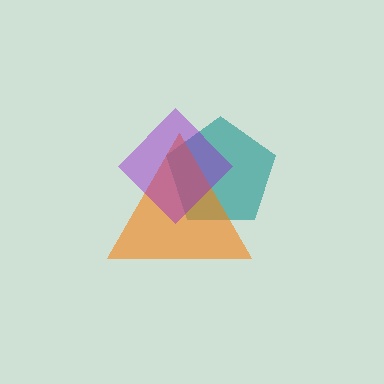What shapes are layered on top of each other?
The layered shapes are: a teal pentagon, an orange triangle, a purple diamond.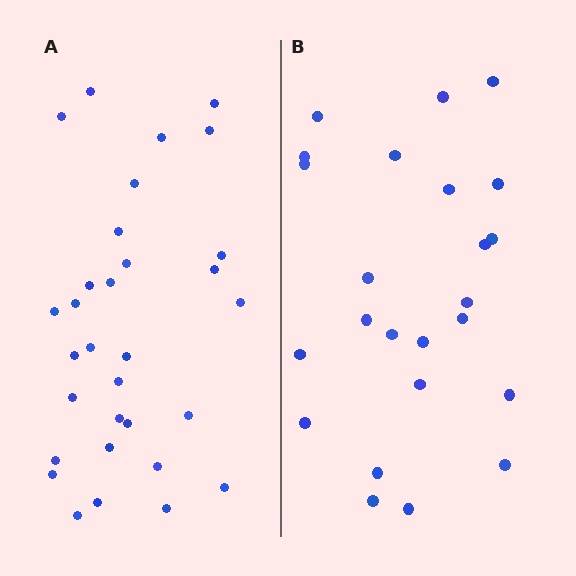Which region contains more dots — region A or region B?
Region A (the left region) has more dots.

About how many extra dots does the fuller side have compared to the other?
Region A has roughly 8 or so more dots than region B.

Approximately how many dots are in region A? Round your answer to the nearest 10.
About 30 dots. (The exact count is 31, which rounds to 30.)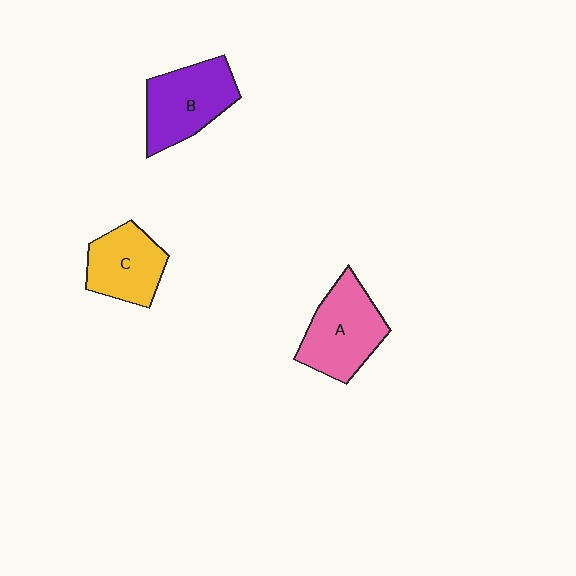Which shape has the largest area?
Shape A (pink).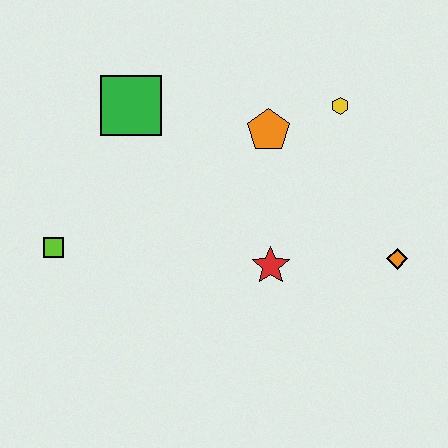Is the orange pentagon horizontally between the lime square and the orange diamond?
Yes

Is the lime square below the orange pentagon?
Yes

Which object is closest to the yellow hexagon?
The orange pentagon is closest to the yellow hexagon.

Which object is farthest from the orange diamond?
The lime square is farthest from the orange diamond.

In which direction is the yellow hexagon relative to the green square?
The yellow hexagon is to the right of the green square.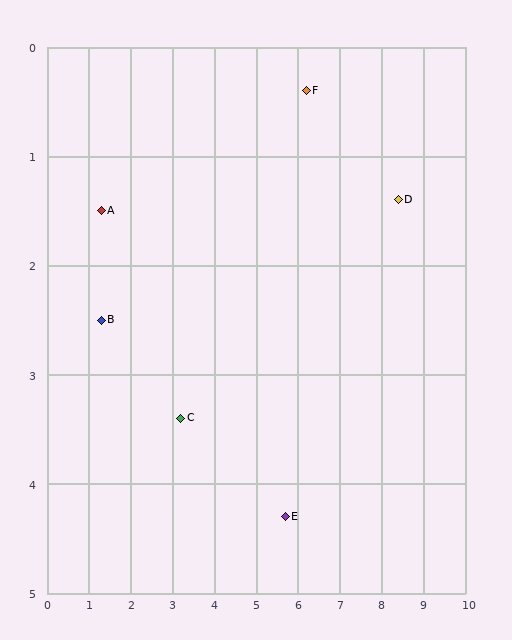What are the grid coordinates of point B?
Point B is at approximately (1.3, 2.5).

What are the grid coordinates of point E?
Point E is at approximately (5.7, 4.3).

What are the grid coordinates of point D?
Point D is at approximately (8.4, 1.4).